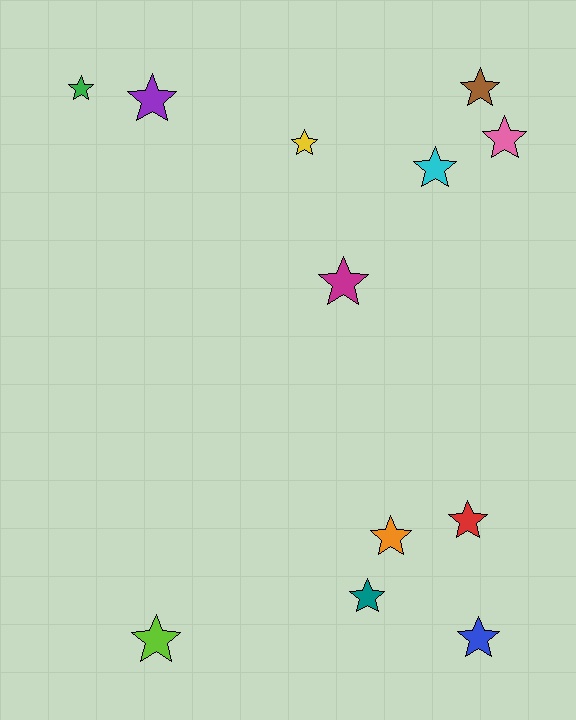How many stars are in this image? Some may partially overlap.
There are 12 stars.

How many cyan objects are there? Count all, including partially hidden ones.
There is 1 cyan object.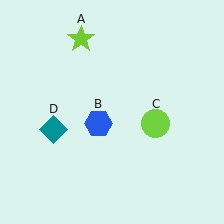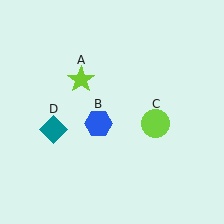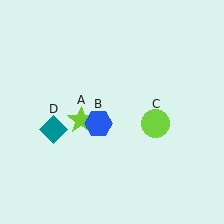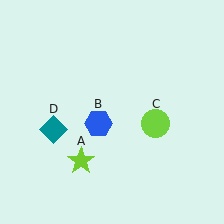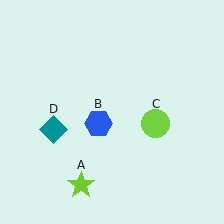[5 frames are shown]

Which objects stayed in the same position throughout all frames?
Blue hexagon (object B) and lime circle (object C) and teal diamond (object D) remained stationary.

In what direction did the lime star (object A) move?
The lime star (object A) moved down.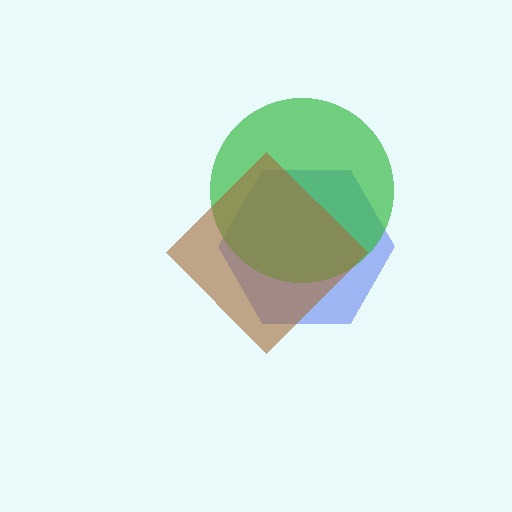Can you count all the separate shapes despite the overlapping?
Yes, there are 3 separate shapes.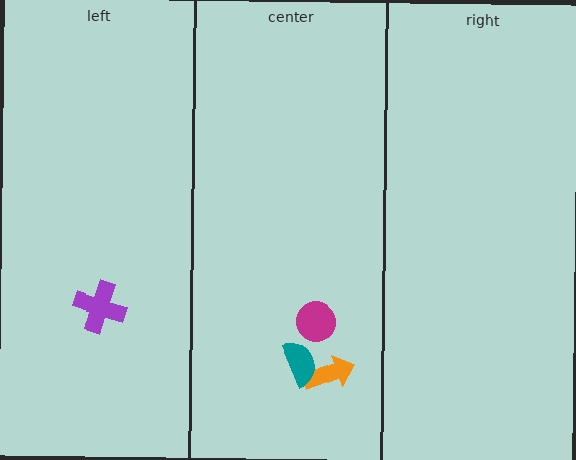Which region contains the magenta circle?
The center region.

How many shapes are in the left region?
1.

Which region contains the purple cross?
The left region.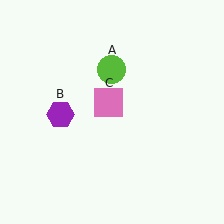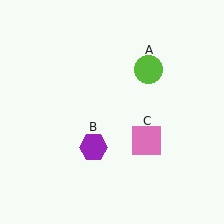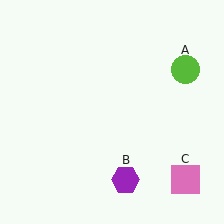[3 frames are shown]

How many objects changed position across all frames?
3 objects changed position: lime circle (object A), purple hexagon (object B), pink square (object C).